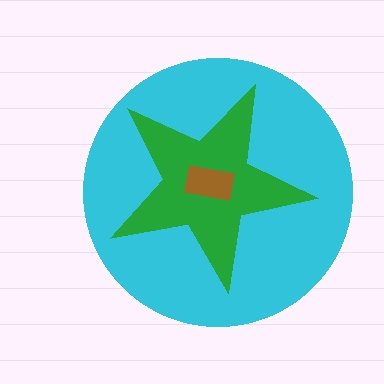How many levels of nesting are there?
3.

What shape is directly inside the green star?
The brown rectangle.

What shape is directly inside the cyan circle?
The green star.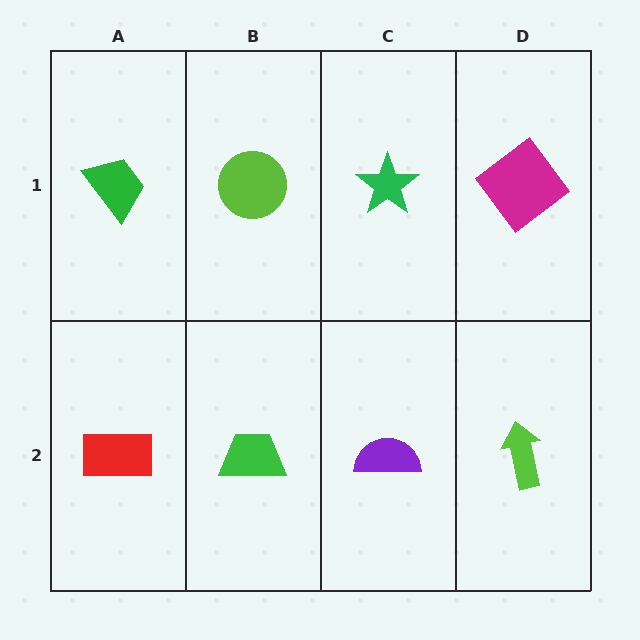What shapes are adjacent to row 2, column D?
A magenta diamond (row 1, column D), a purple semicircle (row 2, column C).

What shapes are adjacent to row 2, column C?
A green star (row 1, column C), a green trapezoid (row 2, column B), a lime arrow (row 2, column D).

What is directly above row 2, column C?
A green star.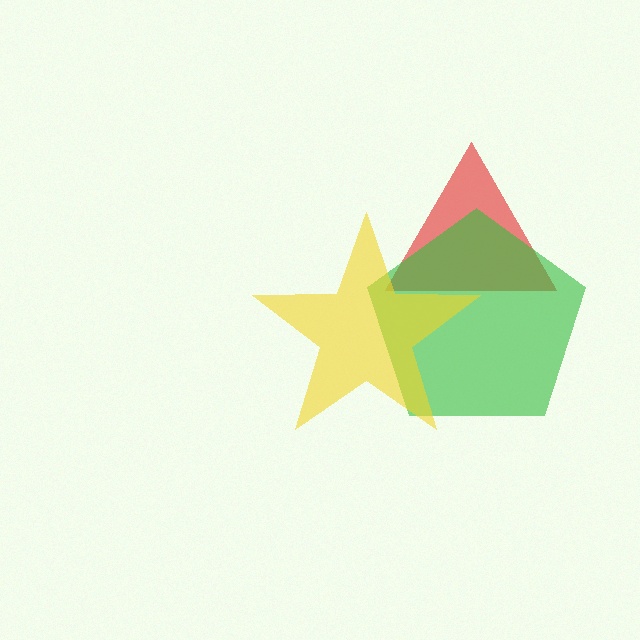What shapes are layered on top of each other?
The layered shapes are: a red triangle, a green pentagon, a yellow star.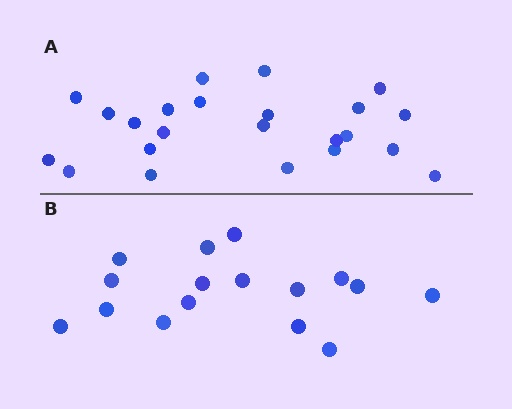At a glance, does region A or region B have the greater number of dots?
Region A (the top region) has more dots.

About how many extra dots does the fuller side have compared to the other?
Region A has roughly 8 or so more dots than region B.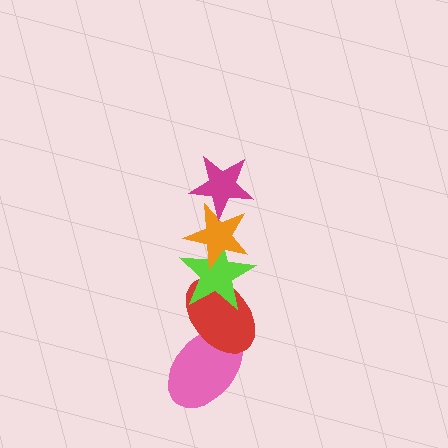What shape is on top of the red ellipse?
The lime star is on top of the red ellipse.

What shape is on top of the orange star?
The magenta star is on top of the orange star.